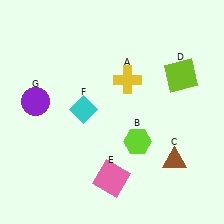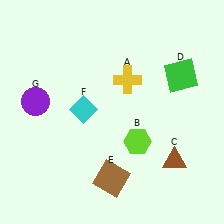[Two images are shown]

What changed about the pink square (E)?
In Image 1, E is pink. In Image 2, it changed to brown.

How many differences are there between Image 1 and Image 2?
There are 2 differences between the two images.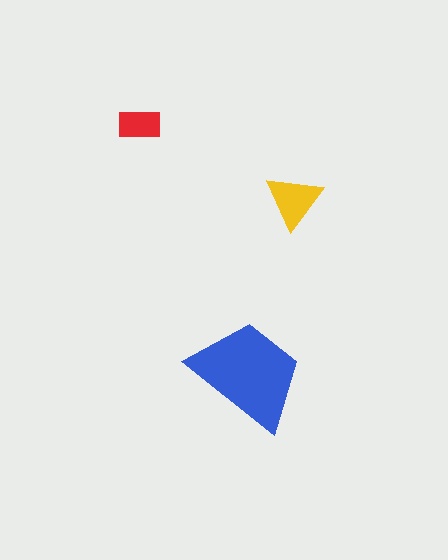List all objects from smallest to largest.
The red rectangle, the yellow triangle, the blue trapezoid.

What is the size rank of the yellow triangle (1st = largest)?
2nd.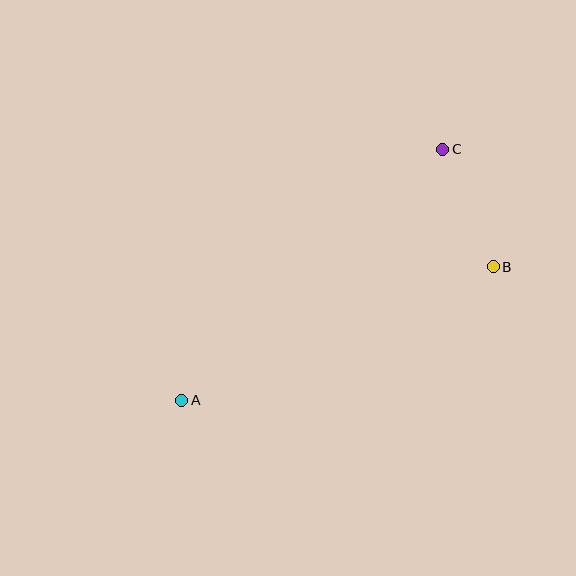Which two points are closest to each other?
Points B and C are closest to each other.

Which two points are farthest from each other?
Points A and C are farthest from each other.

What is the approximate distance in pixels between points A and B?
The distance between A and B is approximately 339 pixels.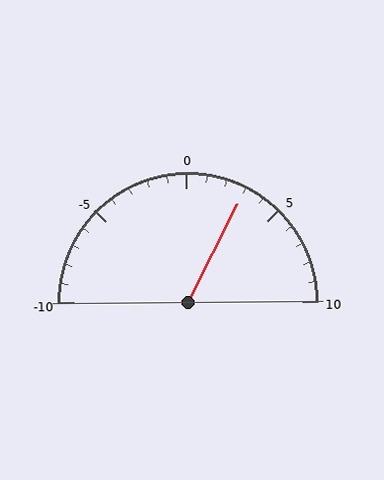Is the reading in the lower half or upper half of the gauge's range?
The reading is in the upper half of the range (-10 to 10).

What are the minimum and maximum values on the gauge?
The gauge ranges from -10 to 10.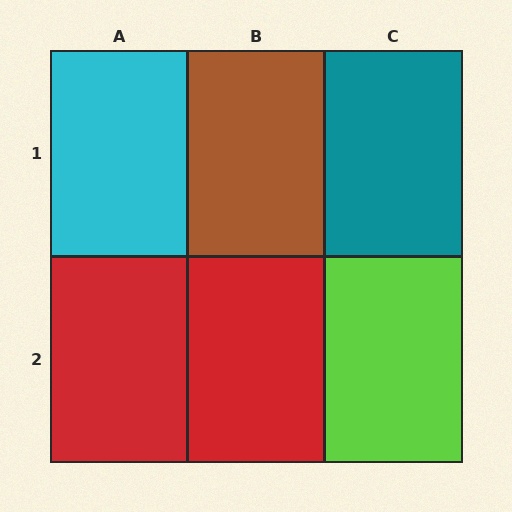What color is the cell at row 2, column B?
Red.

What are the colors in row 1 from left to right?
Cyan, brown, teal.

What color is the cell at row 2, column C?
Lime.